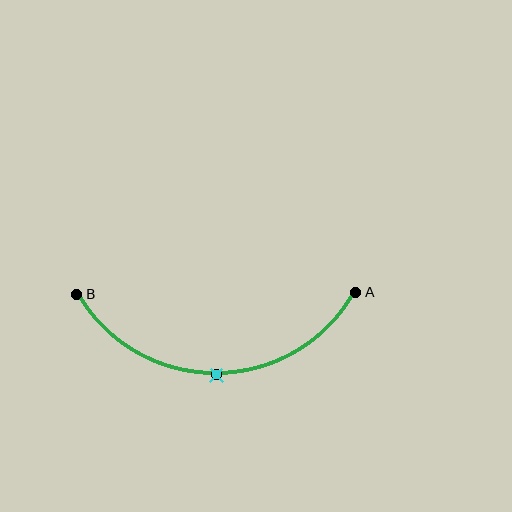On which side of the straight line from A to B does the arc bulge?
The arc bulges below the straight line connecting A and B.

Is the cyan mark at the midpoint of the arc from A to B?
Yes. The cyan mark lies on the arc at equal arc-length from both A and B — it is the arc midpoint.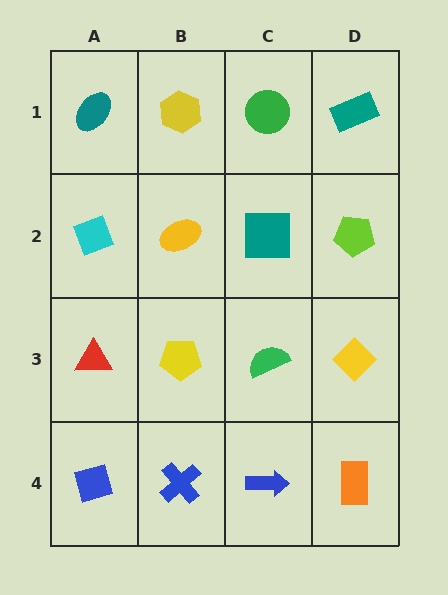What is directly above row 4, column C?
A green semicircle.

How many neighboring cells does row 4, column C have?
3.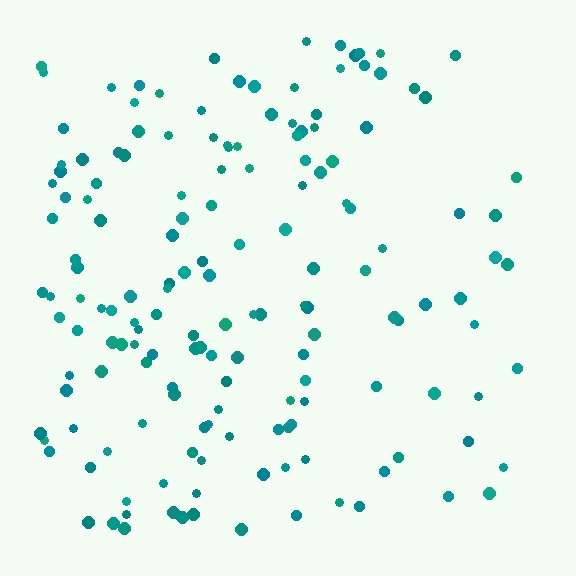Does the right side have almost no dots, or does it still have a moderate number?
Still a moderate number, just noticeably fewer than the left.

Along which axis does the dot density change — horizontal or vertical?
Horizontal.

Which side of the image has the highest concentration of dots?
The left.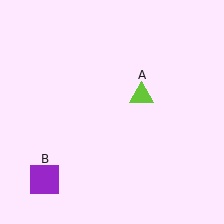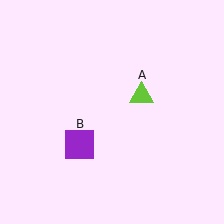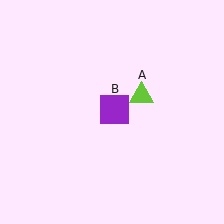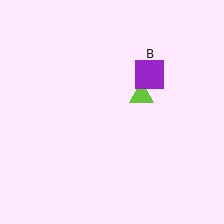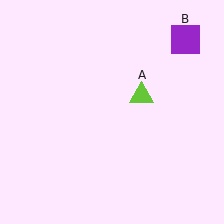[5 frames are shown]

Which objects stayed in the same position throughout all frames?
Lime triangle (object A) remained stationary.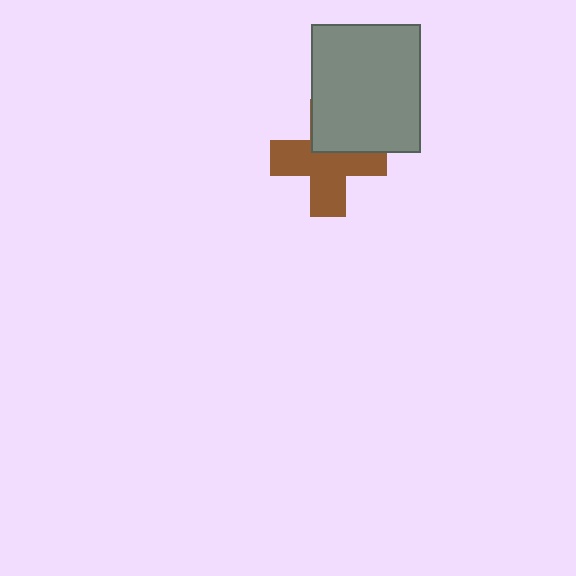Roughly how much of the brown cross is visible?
Most of it is visible (roughly 66%).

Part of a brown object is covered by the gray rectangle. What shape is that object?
It is a cross.